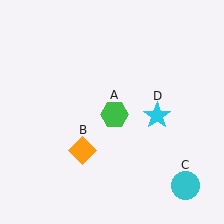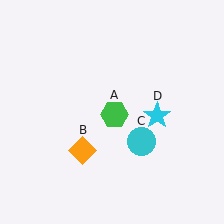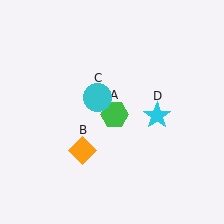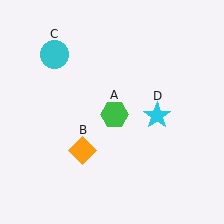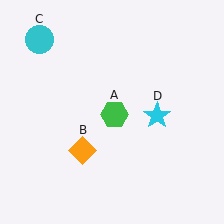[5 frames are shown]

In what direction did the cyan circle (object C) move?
The cyan circle (object C) moved up and to the left.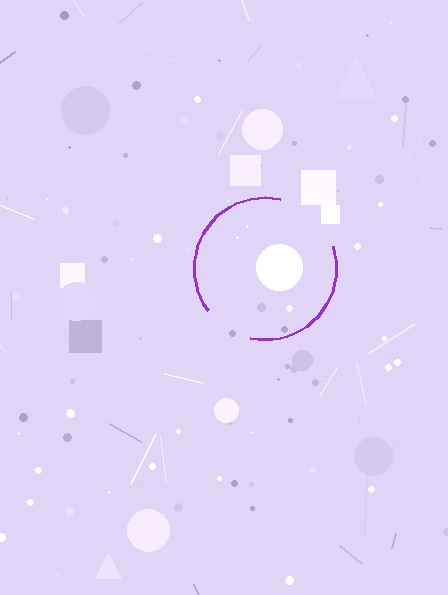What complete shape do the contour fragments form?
The contour fragments form a circle.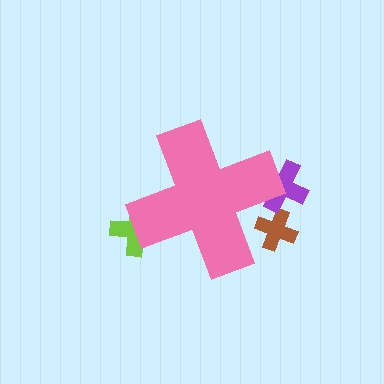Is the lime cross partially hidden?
Yes, the lime cross is partially hidden behind the pink cross.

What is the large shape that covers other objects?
A pink cross.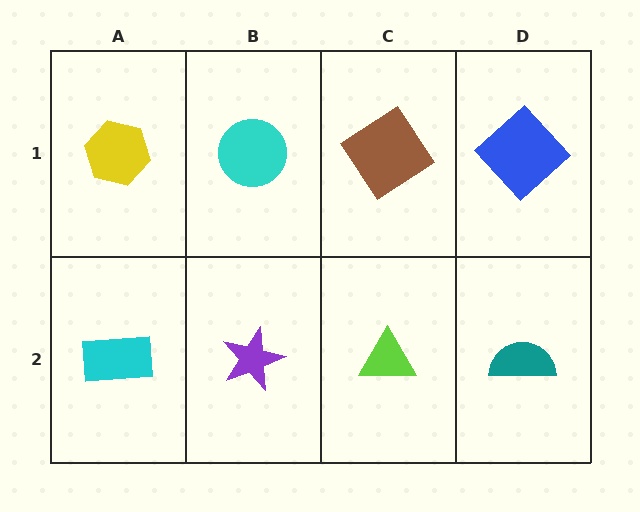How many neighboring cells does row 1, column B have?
3.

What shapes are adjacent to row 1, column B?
A purple star (row 2, column B), a yellow hexagon (row 1, column A), a brown diamond (row 1, column C).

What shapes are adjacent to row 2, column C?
A brown diamond (row 1, column C), a purple star (row 2, column B), a teal semicircle (row 2, column D).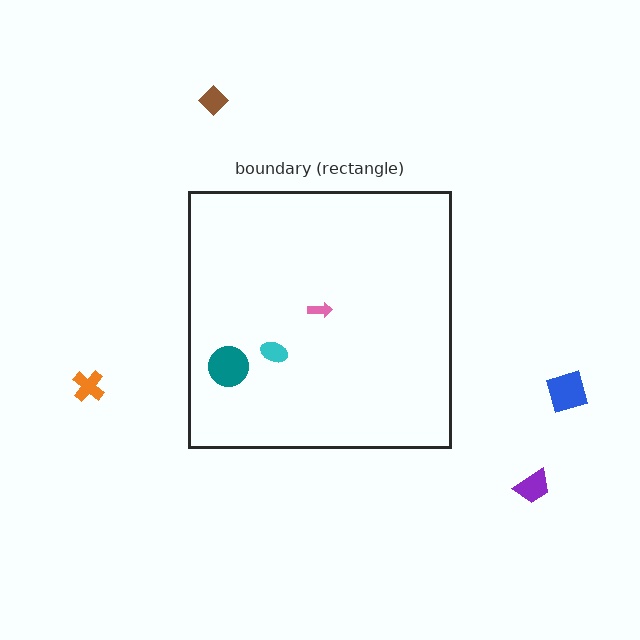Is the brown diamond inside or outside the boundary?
Outside.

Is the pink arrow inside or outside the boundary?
Inside.